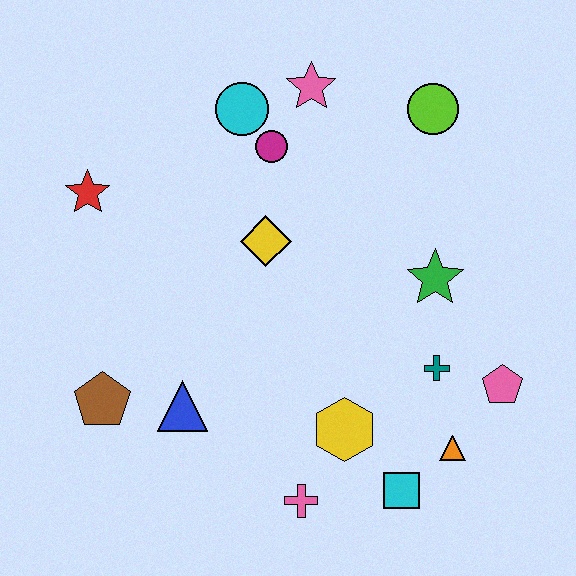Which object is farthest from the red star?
The pink pentagon is farthest from the red star.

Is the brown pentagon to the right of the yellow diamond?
No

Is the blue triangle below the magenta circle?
Yes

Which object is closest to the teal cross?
The pink pentagon is closest to the teal cross.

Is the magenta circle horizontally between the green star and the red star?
Yes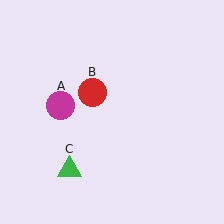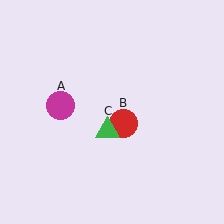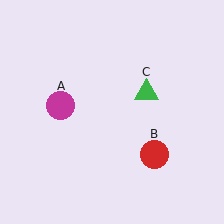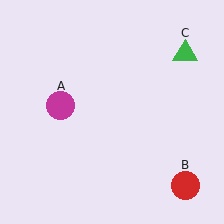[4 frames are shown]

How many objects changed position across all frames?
2 objects changed position: red circle (object B), green triangle (object C).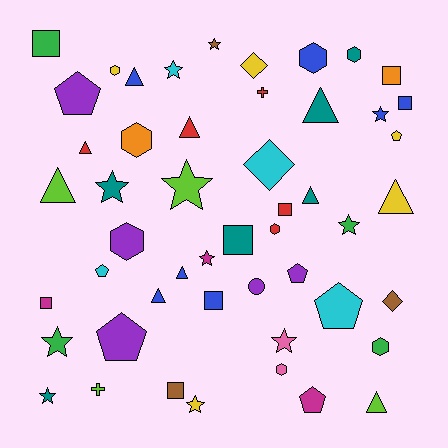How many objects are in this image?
There are 50 objects.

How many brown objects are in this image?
There are 3 brown objects.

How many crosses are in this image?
There are 2 crosses.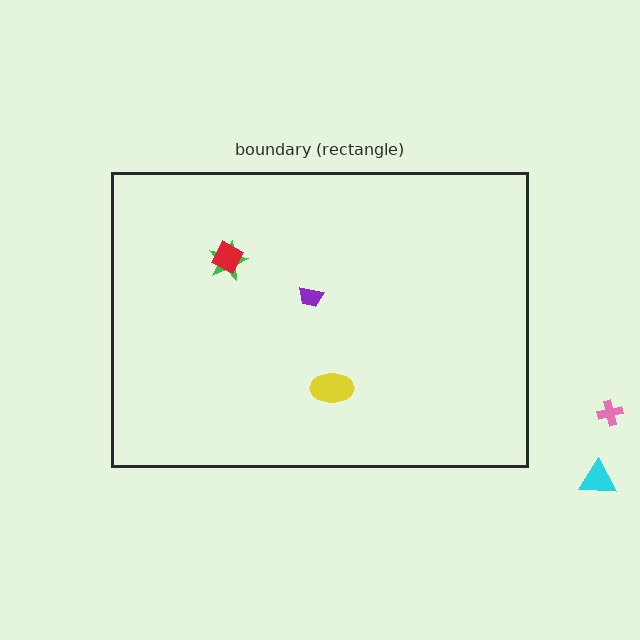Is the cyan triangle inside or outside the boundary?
Outside.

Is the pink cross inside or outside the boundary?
Outside.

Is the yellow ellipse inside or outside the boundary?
Inside.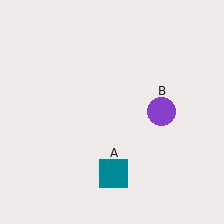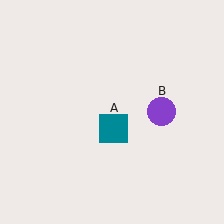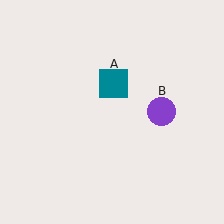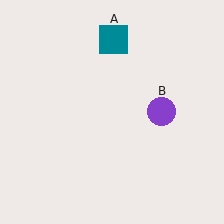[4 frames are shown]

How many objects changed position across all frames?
1 object changed position: teal square (object A).